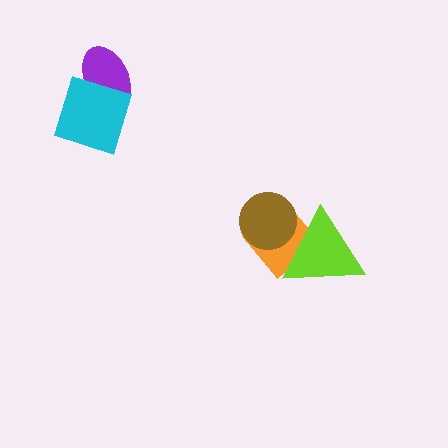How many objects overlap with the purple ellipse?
1 object overlaps with the purple ellipse.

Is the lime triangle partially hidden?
No, no other shape covers it.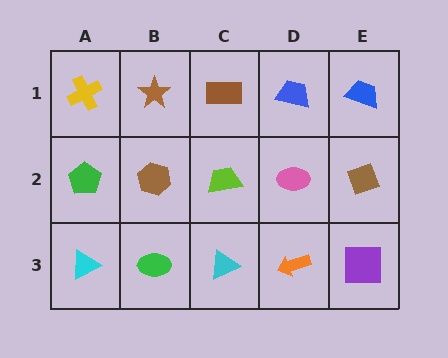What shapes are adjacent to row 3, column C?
A lime trapezoid (row 2, column C), a green ellipse (row 3, column B), an orange arrow (row 3, column D).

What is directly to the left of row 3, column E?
An orange arrow.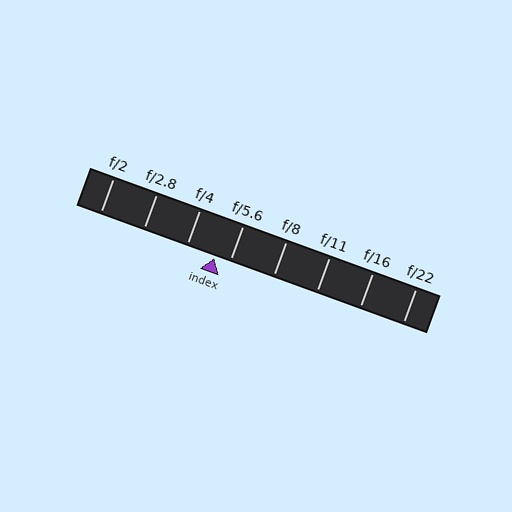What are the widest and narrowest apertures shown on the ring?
The widest aperture shown is f/2 and the narrowest is f/22.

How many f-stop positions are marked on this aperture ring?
There are 8 f-stop positions marked.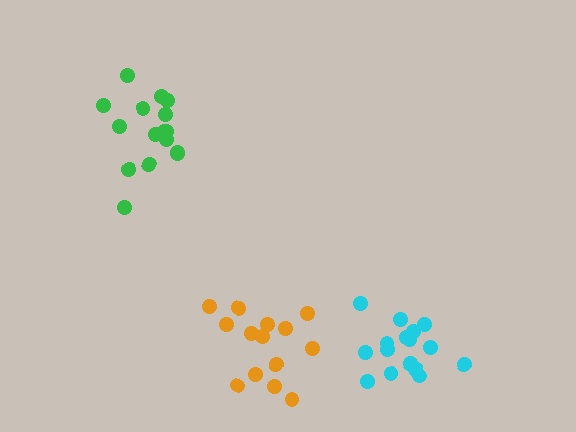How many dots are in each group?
Group 1: 14 dots, Group 2: 16 dots, Group 3: 16 dots (46 total).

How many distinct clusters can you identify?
There are 3 distinct clusters.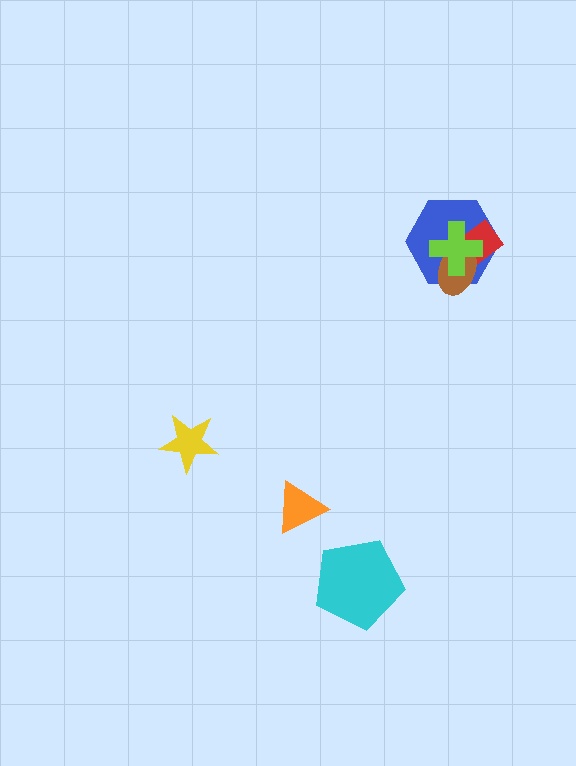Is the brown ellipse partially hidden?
Yes, it is partially covered by another shape.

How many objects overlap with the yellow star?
0 objects overlap with the yellow star.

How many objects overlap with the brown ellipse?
3 objects overlap with the brown ellipse.